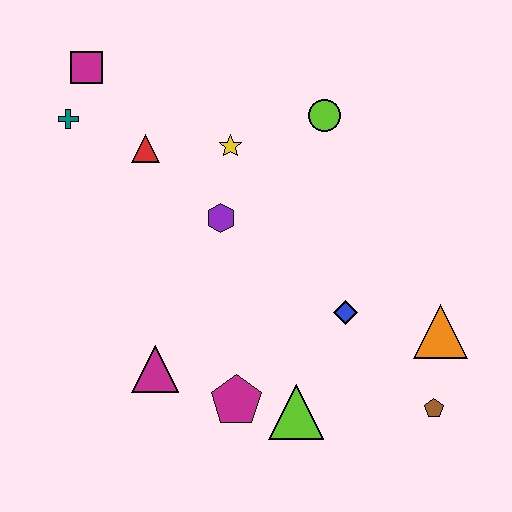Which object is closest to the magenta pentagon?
The lime triangle is closest to the magenta pentagon.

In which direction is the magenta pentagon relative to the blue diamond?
The magenta pentagon is to the left of the blue diamond.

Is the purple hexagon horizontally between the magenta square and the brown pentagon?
Yes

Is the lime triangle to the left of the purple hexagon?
No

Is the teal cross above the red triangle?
Yes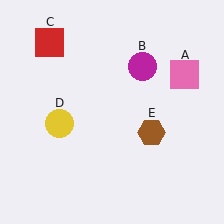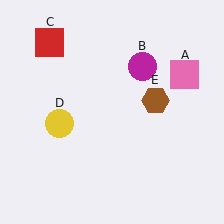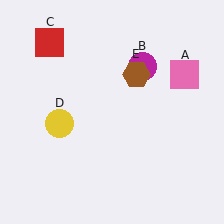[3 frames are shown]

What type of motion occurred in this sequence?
The brown hexagon (object E) rotated counterclockwise around the center of the scene.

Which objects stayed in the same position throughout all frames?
Pink square (object A) and magenta circle (object B) and red square (object C) and yellow circle (object D) remained stationary.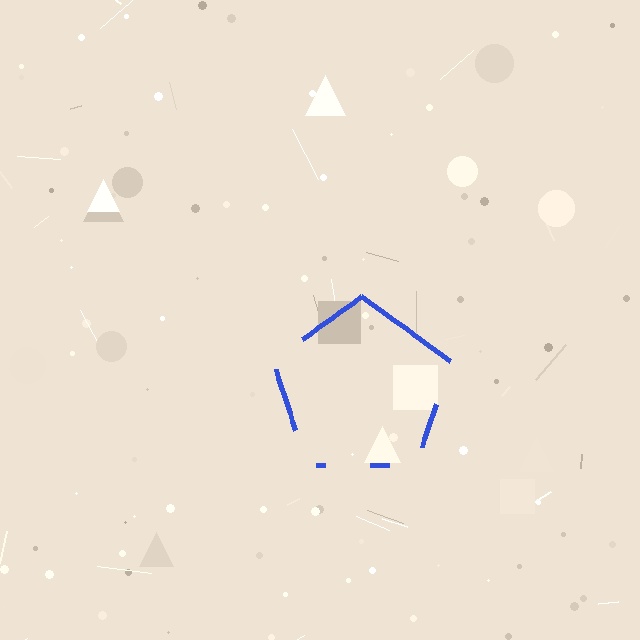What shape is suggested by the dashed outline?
The dashed outline suggests a pentagon.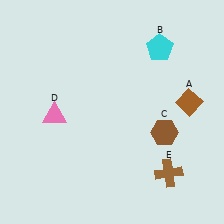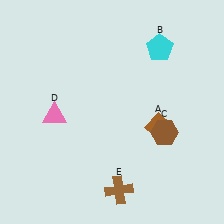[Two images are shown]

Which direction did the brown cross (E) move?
The brown cross (E) moved left.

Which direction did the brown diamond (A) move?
The brown diamond (A) moved left.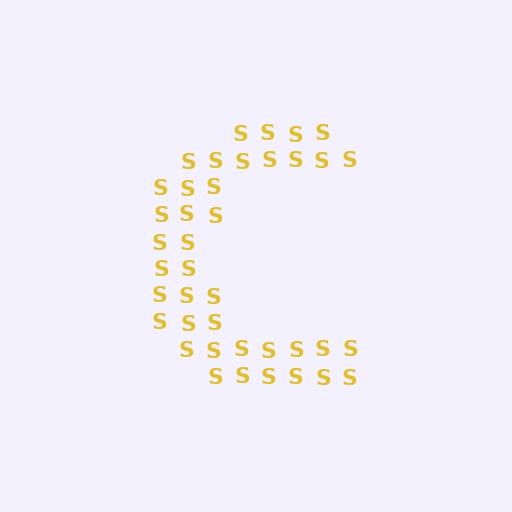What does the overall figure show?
The overall figure shows the letter C.